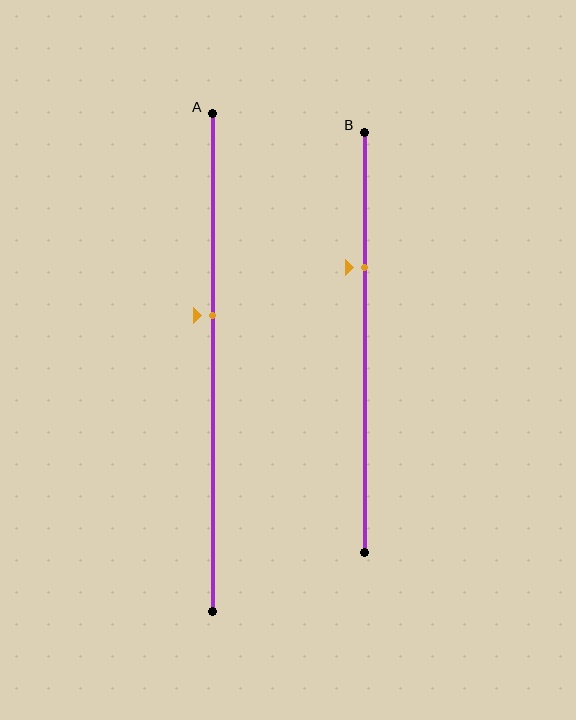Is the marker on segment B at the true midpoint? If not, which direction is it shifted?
No, the marker on segment B is shifted upward by about 18% of the segment length.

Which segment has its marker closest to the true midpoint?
Segment A has its marker closest to the true midpoint.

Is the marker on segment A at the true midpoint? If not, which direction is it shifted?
No, the marker on segment A is shifted upward by about 9% of the segment length.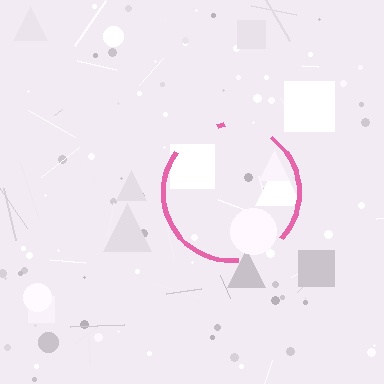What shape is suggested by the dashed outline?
The dashed outline suggests a circle.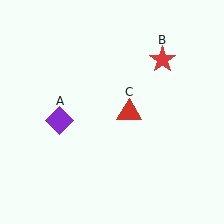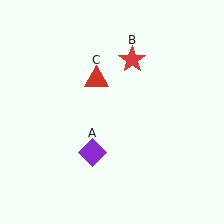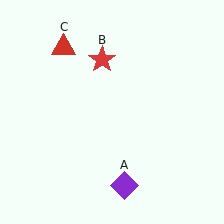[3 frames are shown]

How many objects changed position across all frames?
3 objects changed position: purple diamond (object A), red star (object B), red triangle (object C).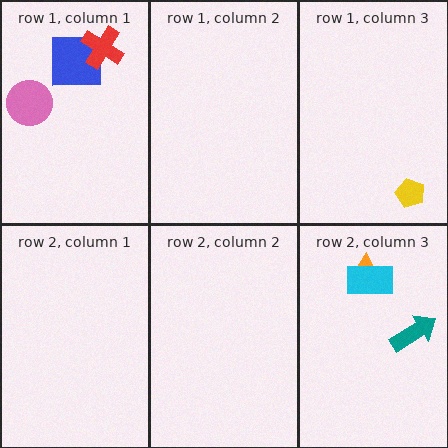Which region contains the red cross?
The row 1, column 1 region.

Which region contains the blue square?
The row 1, column 1 region.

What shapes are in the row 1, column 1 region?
The pink circle, the blue square, the red cross.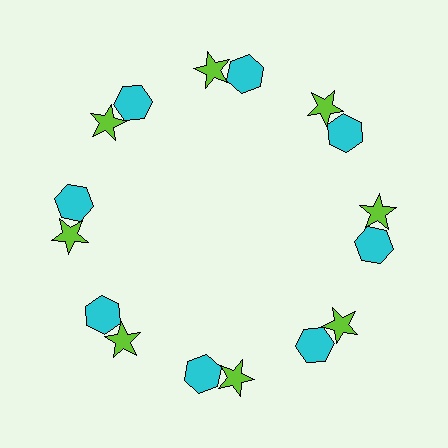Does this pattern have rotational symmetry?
Yes, this pattern has 8-fold rotational symmetry. It looks the same after rotating 45 degrees around the center.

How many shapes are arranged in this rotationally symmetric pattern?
There are 16 shapes, arranged in 8 groups of 2.